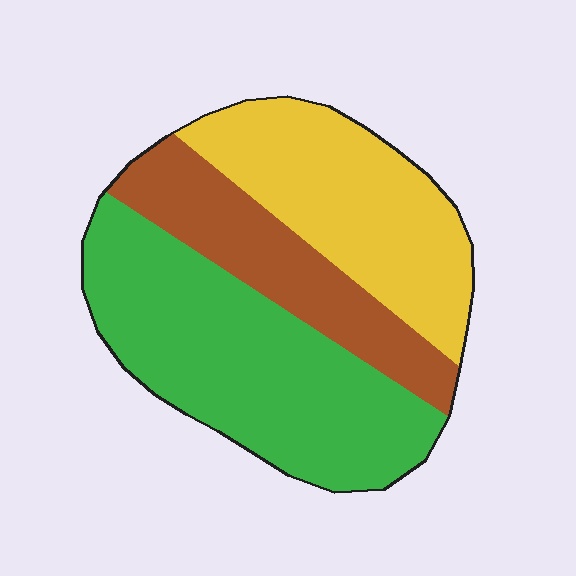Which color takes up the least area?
Brown, at roughly 25%.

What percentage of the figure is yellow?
Yellow covers 32% of the figure.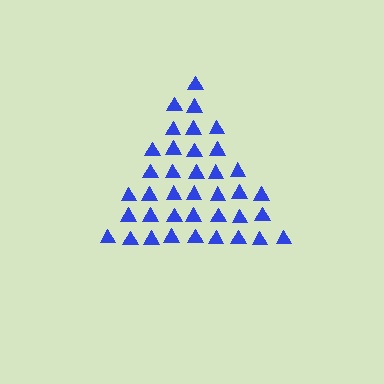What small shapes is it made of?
It is made of small triangles.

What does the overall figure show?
The overall figure shows a triangle.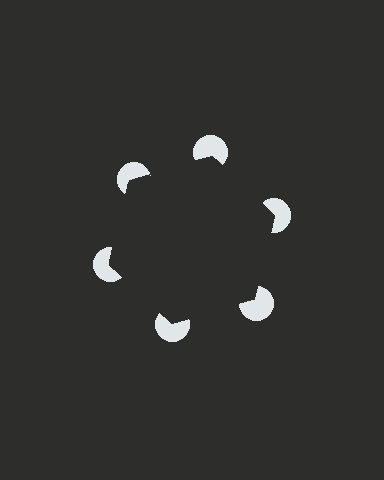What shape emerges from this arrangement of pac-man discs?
An illusory hexagon — its edges are inferred from the aligned wedge cuts in the pac-man discs, not physically drawn.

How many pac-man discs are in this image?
There are 6 — one at each vertex of the illusory hexagon.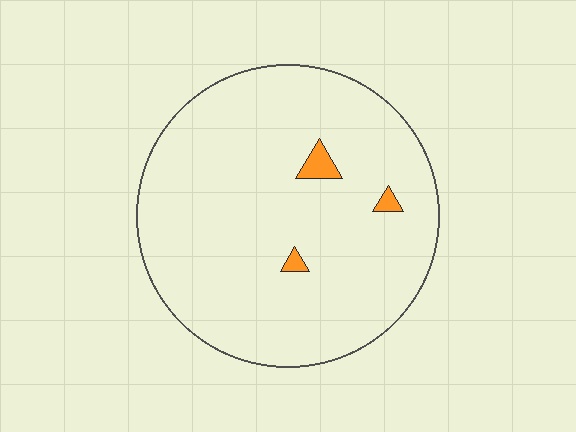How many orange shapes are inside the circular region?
3.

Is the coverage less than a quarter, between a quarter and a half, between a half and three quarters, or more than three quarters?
Less than a quarter.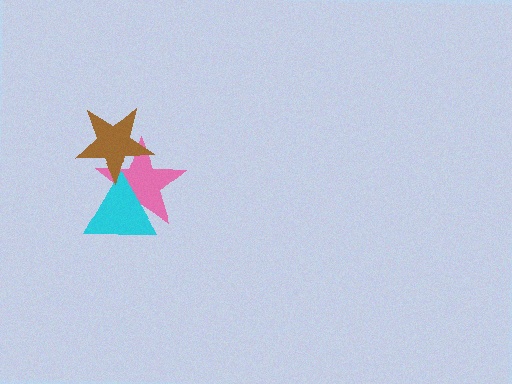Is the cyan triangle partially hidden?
Yes, it is partially covered by another shape.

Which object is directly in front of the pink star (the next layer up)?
The cyan triangle is directly in front of the pink star.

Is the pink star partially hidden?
Yes, it is partially covered by another shape.